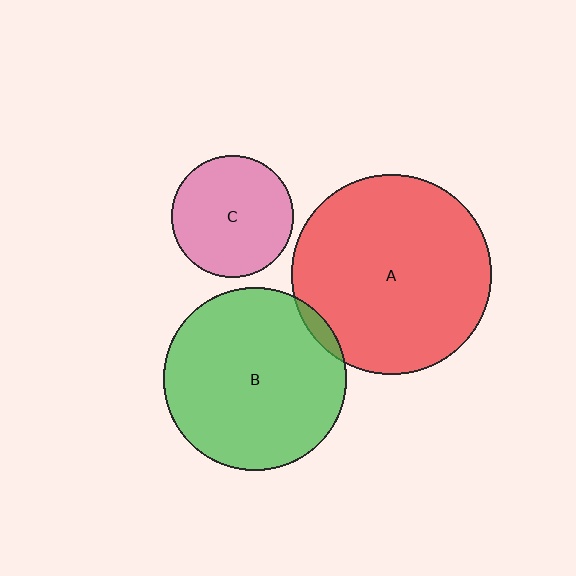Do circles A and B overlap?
Yes.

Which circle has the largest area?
Circle A (red).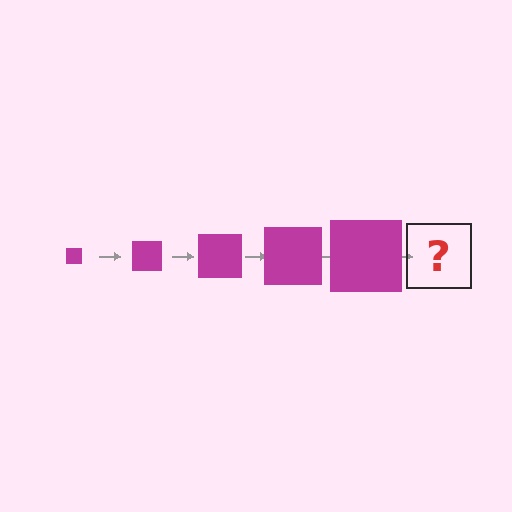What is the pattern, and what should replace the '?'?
The pattern is that the square gets progressively larger each step. The '?' should be a magenta square, larger than the previous one.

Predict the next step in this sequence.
The next step is a magenta square, larger than the previous one.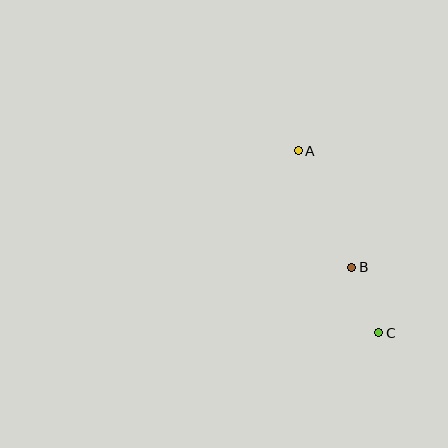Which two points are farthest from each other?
Points A and C are farthest from each other.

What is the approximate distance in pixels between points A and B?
The distance between A and B is approximately 128 pixels.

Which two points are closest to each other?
Points B and C are closest to each other.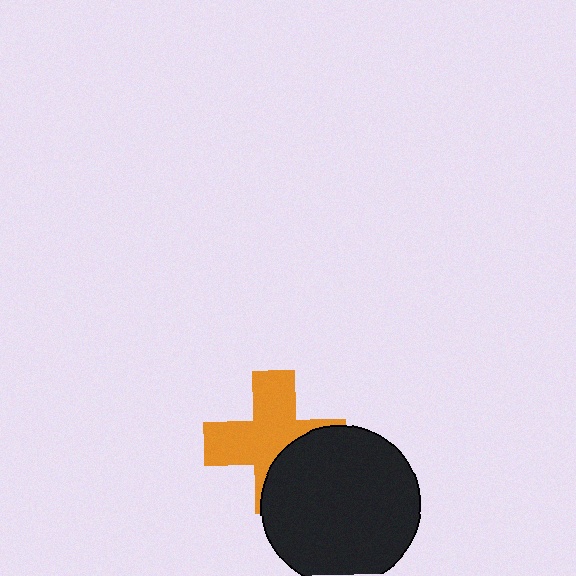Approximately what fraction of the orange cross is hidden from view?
Roughly 36% of the orange cross is hidden behind the black circle.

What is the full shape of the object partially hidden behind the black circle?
The partially hidden object is an orange cross.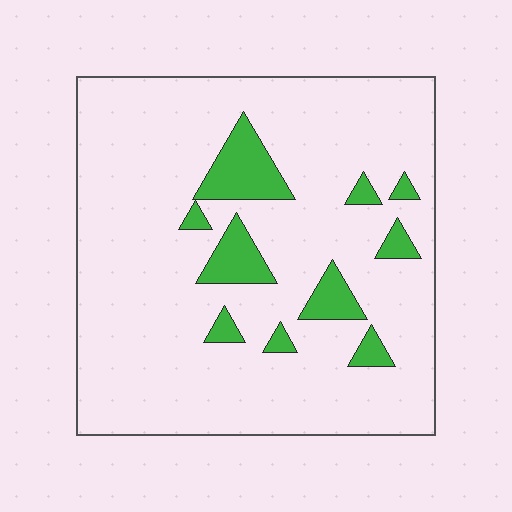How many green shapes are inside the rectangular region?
10.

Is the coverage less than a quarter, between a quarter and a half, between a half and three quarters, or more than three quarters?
Less than a quarter.